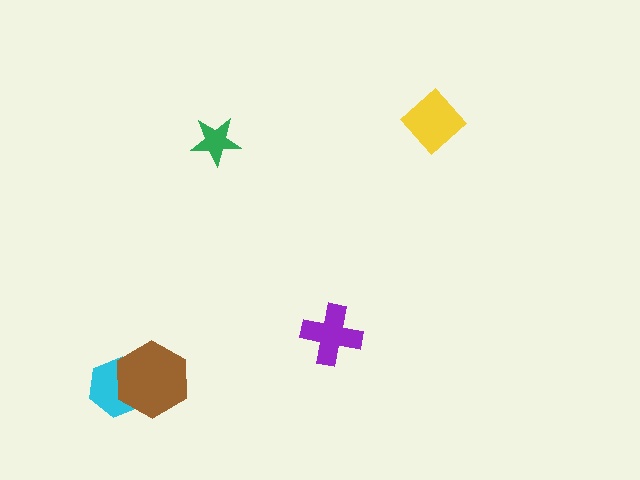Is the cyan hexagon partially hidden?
Yes, it is partially covered by another shape.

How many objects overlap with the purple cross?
0 objects overlap with the purple cross.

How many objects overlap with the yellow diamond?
0 objects overlap with the yellow diamond.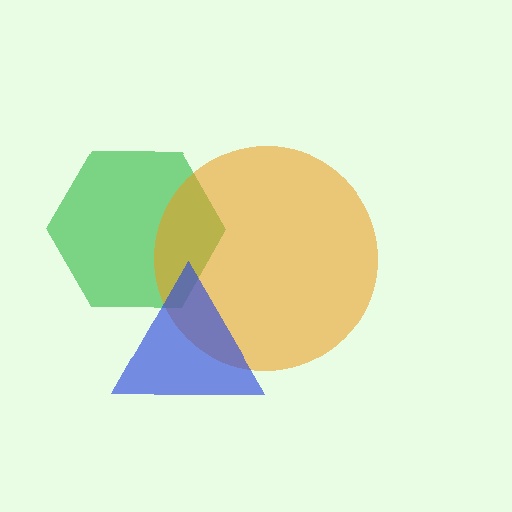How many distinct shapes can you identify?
There are 3 distinct shapes: a green hexagon, an orange circle, a blue triangle.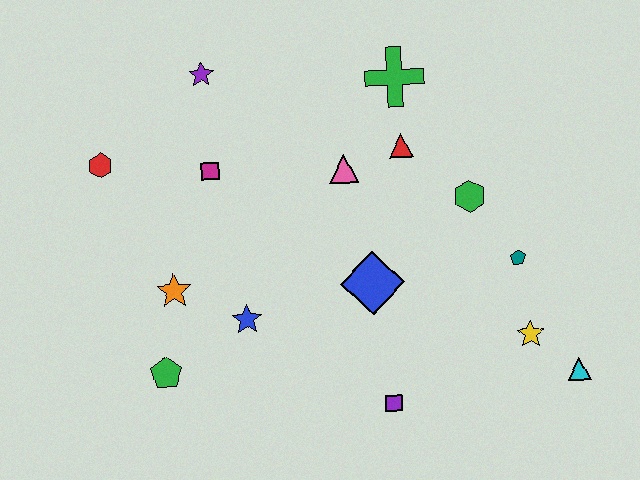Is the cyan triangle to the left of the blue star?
No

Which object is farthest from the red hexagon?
The cyan triangle is farthest from the red hexagon.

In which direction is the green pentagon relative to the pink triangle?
The green pentagon is below the pink triangle.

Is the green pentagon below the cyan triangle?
No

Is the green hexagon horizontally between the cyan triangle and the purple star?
Yes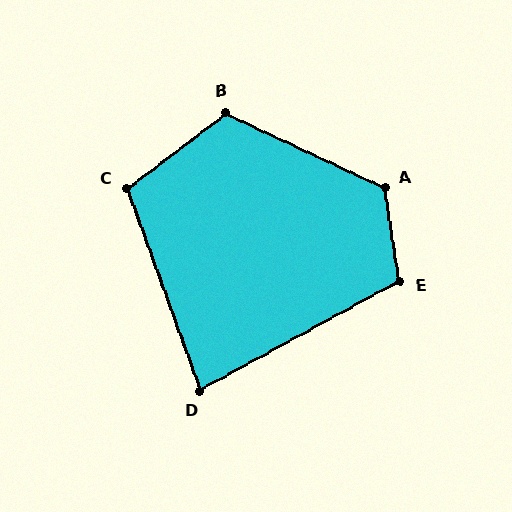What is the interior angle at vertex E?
Approximately 110 degrees (obtuse).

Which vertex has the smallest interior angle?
D, at approximately 82 degrees.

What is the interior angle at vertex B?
Approximately 118 degrees (obtuse).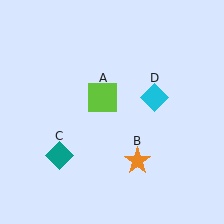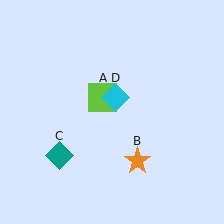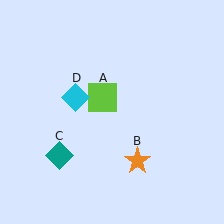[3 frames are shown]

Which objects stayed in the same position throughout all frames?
Lime square (object A) and orange star (object B) and teal diamond (object C) remained stationary.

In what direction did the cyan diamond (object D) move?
The cyan diamond (object D) moved left.